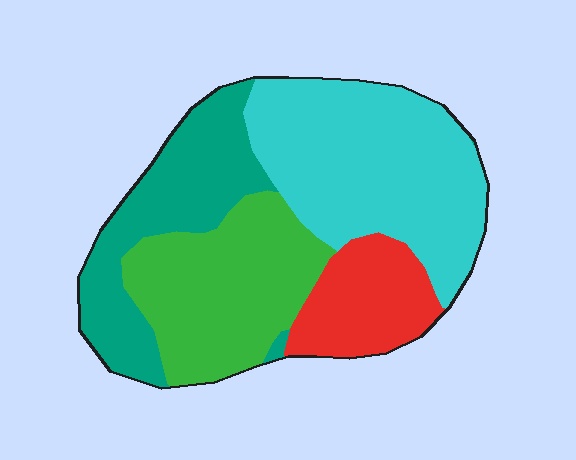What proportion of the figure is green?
Green covers roughly 25% of the figure.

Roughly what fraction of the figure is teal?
Teal takes up less than a quarter of the figure.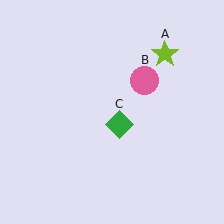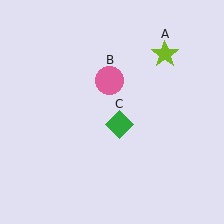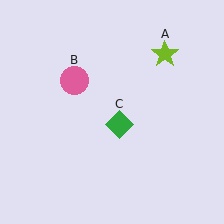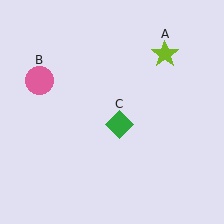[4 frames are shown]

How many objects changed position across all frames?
1 object changed position: pink circle (object B).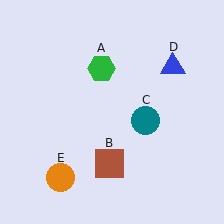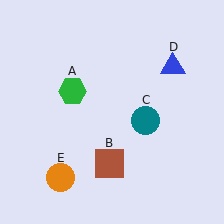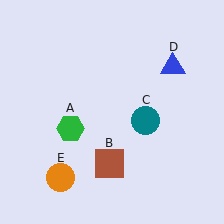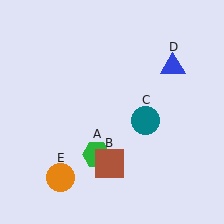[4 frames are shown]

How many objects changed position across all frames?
1 object changed position: green hexagon (object A).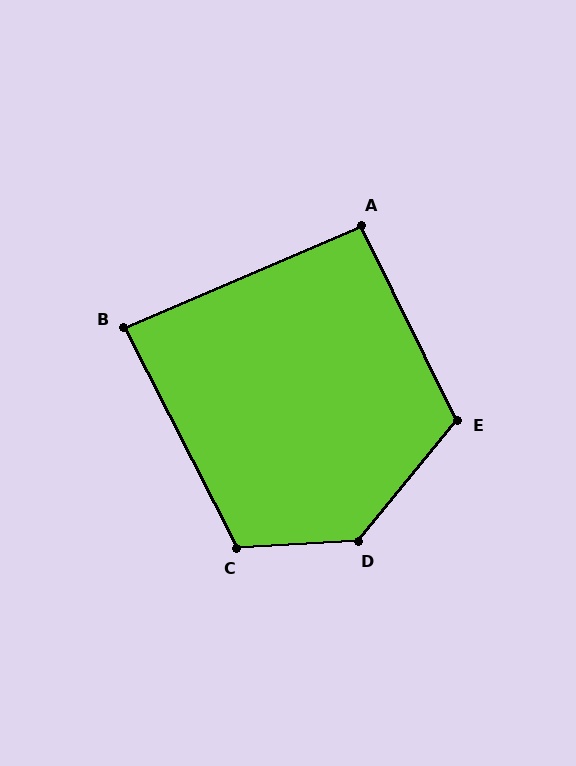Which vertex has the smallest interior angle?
B, at approximately 86 degrees.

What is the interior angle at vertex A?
Approximately 93 degrees (approximately right).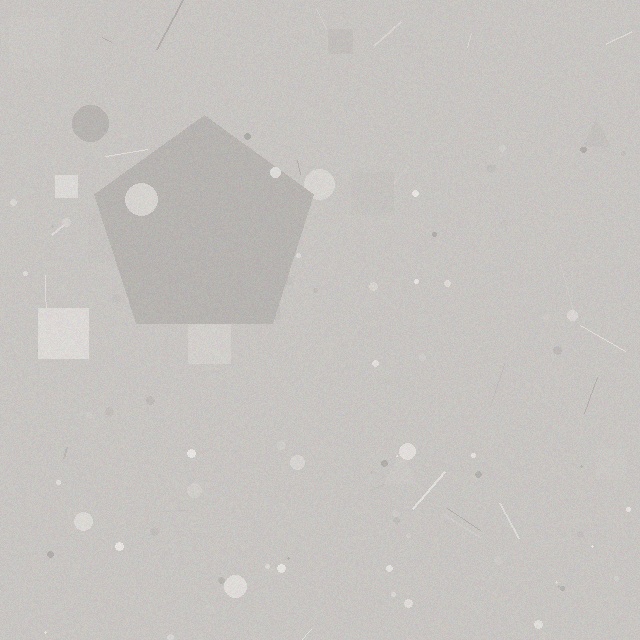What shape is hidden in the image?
A pentagon is hidden in the image.